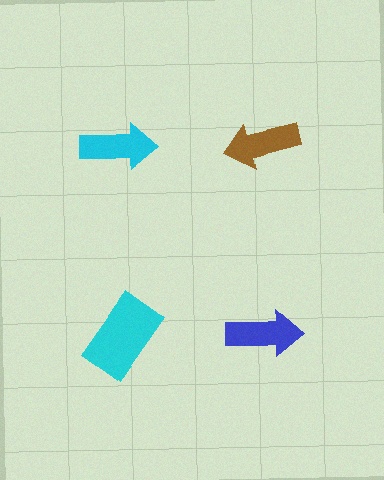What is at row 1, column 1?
A cyan arrow.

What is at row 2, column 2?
A blue arrow.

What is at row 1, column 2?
A brown arrow.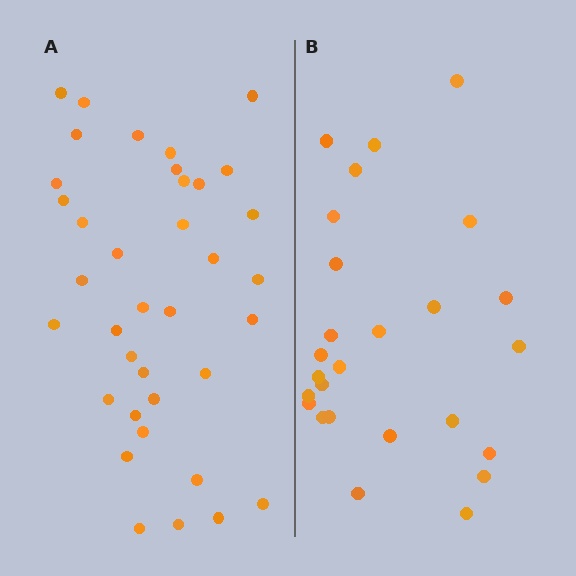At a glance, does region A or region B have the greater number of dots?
Region A (the left region) has more dots.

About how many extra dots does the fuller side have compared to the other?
Region A has roughly 12 or so more dots than region B.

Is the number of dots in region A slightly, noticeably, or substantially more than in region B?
Region A has noticeably more, but not dramatically so. The ratio is roughly 1.4 to 1.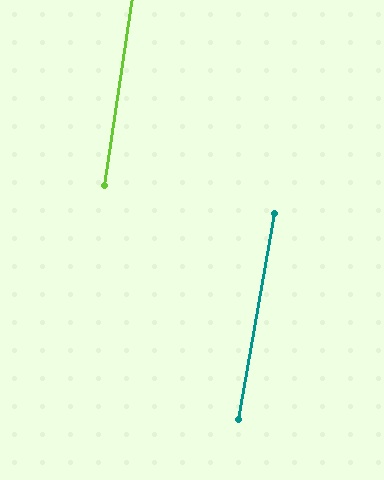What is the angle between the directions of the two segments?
Approximately 1 degree.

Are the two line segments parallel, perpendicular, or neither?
Parallel — their directions differ by only 1.4°.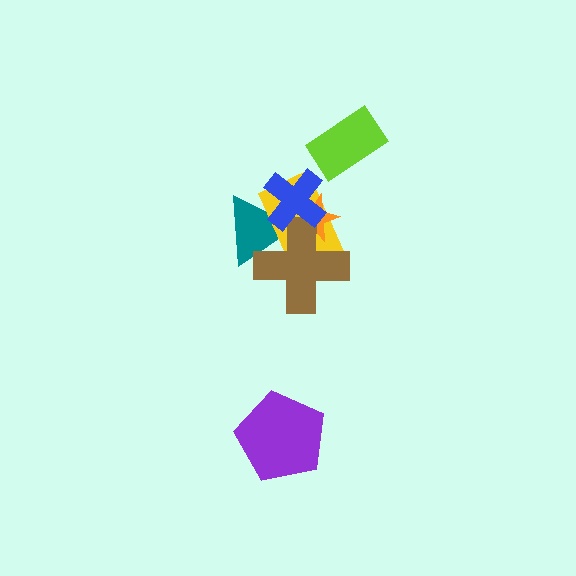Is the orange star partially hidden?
Yes, it is partially covered by another shape.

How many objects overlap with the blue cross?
4 objects overlap with the blue cross.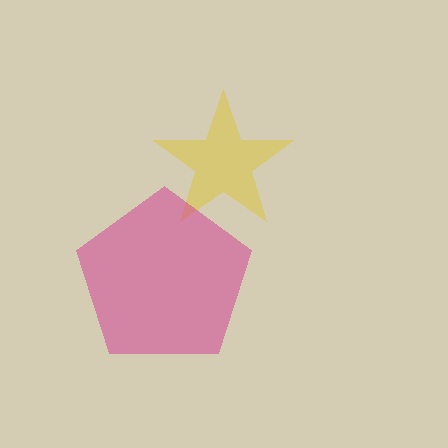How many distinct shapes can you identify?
There are 2 distinct shapes: a yellow star, a magenta pentagon.